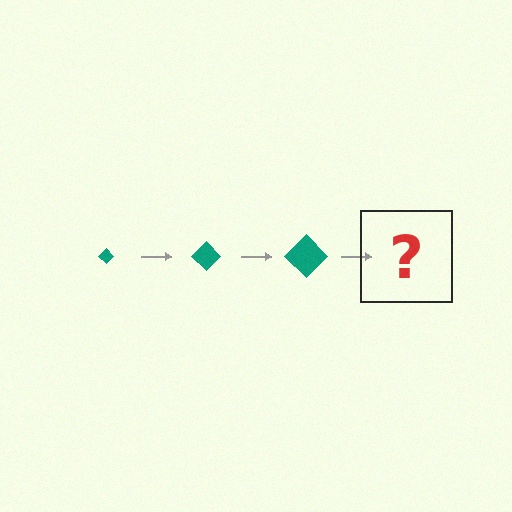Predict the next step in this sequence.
The next step is a teal diamond, larger than the previous one.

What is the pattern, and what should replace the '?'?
The pattern is that the diamond gets progressively larger each step. The '?' should be a teal diamond, larger than the previous one.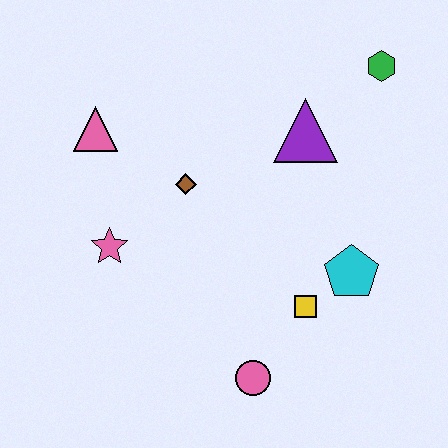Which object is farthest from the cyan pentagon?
The pink triangle is farthest from the cyan pentagon.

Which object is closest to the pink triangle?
The brown diamond is closest to the pink triangle.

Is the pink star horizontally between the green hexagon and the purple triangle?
No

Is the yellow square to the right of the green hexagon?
No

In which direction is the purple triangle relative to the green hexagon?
The purple triangle is to the left of the green hexagon.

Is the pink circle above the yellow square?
No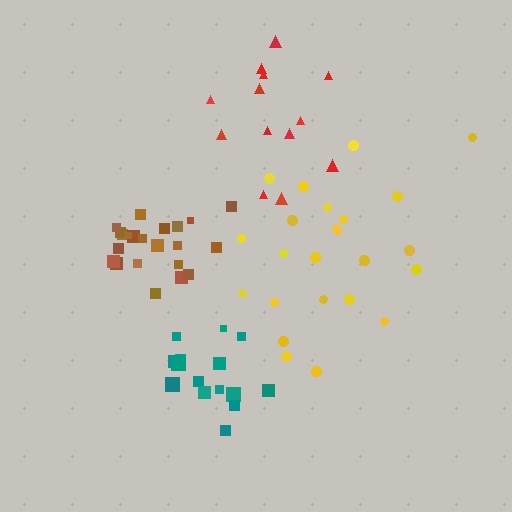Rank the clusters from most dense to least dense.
brown, teal, red, yellow.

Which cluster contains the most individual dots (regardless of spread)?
Yellow (24).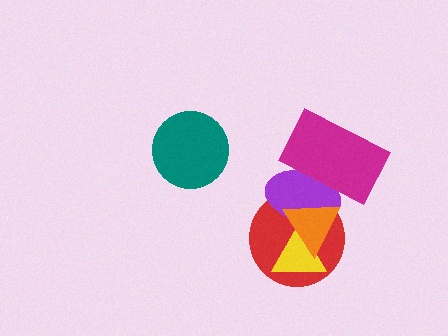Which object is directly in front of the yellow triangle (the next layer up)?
The purple ellipse is directly in front of the yellow triangle.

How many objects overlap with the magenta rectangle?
2 objects overlap with the magenta rectangle.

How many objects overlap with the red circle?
3 objects overlap with the red circle.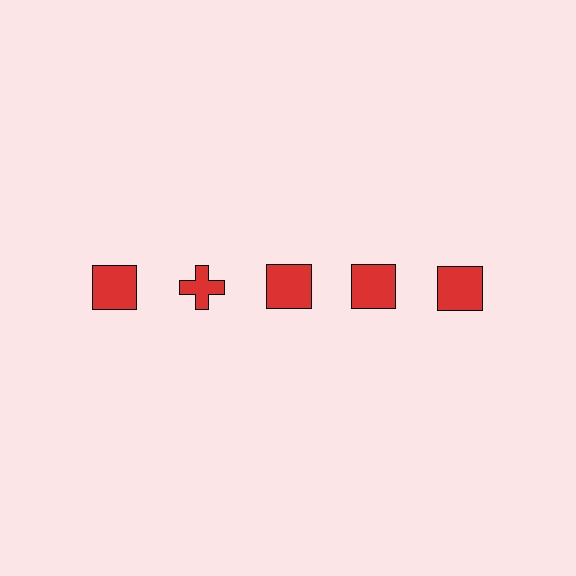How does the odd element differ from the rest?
It has a different shape: cross instead of square.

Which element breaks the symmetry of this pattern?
The red cross in the top row, second from left column breaks the symmetry. All other shapes are red squares.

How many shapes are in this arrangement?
There are 5 shapes arranged in a grid pattern.